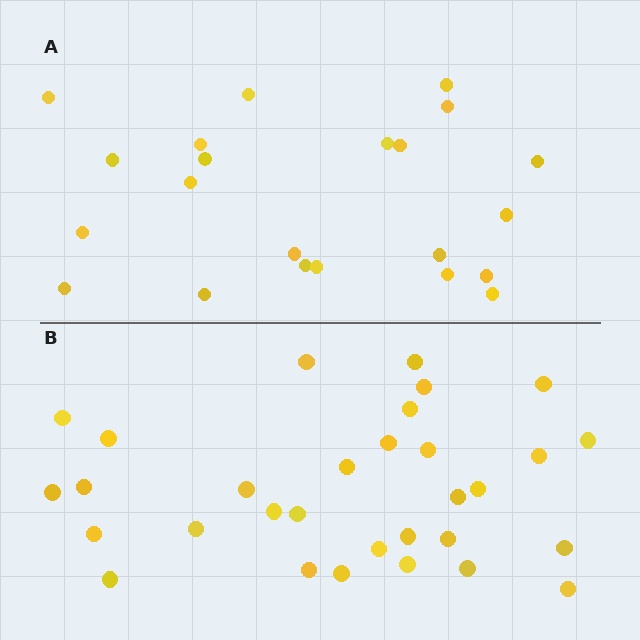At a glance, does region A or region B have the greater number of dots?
Region B (the bottom region) has more dots.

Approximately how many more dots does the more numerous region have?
Region B has roughly 8 or so more dots than region A.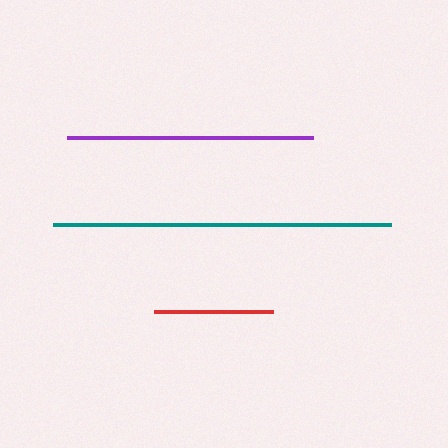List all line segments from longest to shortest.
From longest to shortest: teal, purple, red.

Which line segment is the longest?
The teal line is the longest at approximately 338 pixels.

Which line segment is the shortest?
The red line is the shortest at approximately 118 pixels.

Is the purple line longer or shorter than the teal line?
The teal line is longer than the purple line.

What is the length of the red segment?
The red segment is approximately 118 pixels long.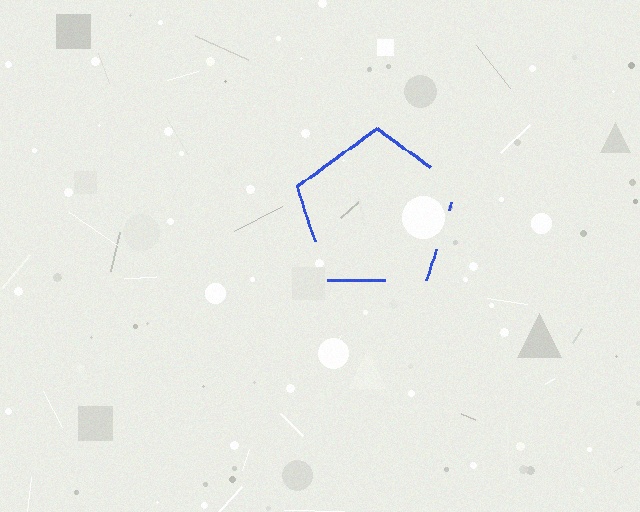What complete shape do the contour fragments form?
The contour fragments form a pentagon.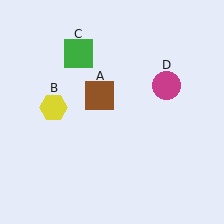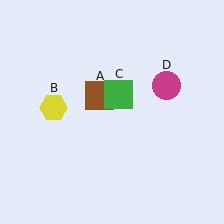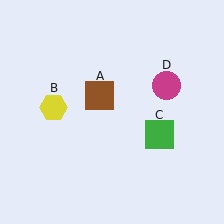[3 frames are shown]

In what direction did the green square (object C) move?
The green square (object C) moved down and to the right.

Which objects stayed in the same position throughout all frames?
Brown square (object A) and yellow hexagon (object B) and magenta circle (object D) remained stationary.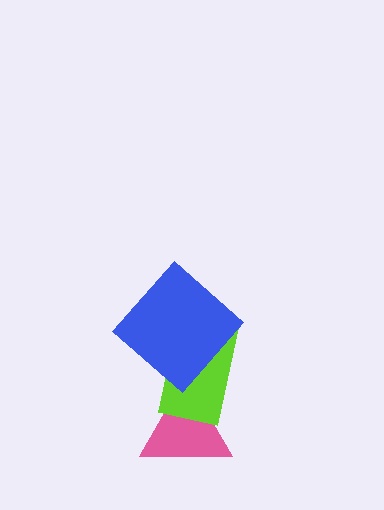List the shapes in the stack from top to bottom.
From top to bottom: the blue diamond, the lime rectangle, the pink triangle.